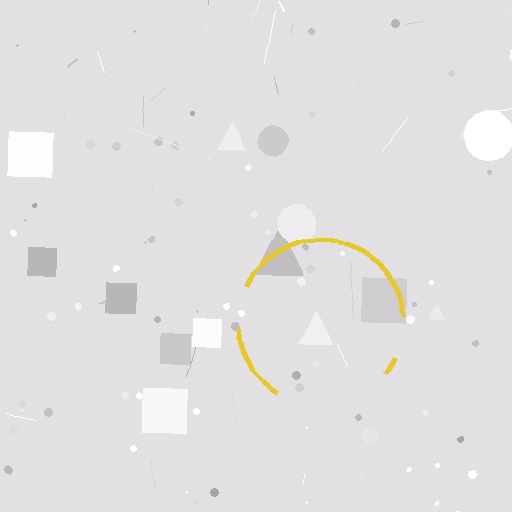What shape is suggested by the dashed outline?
The dashed outline suggests a circle.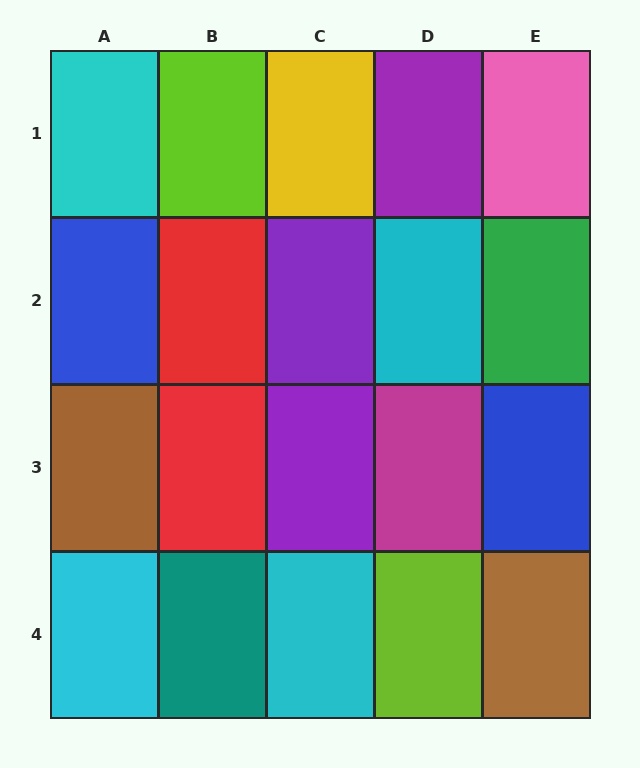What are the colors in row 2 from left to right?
Blue, red, purple, cyan, green.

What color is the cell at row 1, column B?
Lime.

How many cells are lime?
2 cells are lime.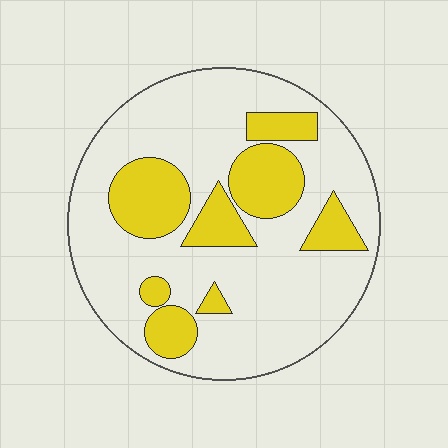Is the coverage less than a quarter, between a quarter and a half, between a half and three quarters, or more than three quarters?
Between a quarter and a half.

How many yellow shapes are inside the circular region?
8.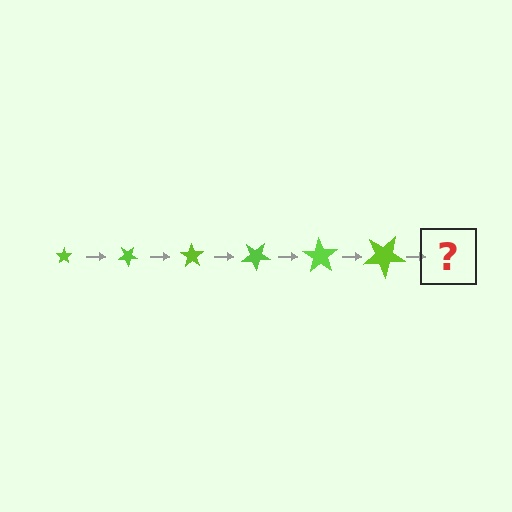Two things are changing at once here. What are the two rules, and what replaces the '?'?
The two rules are that the star grows larger each step and it rotates 35 degrees each step. The '?' should be a star, larger than the previous one and rotated 210 degrees from the start.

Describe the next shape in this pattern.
It should be a star, larger than the previous one and rotated 210 degrees from the start.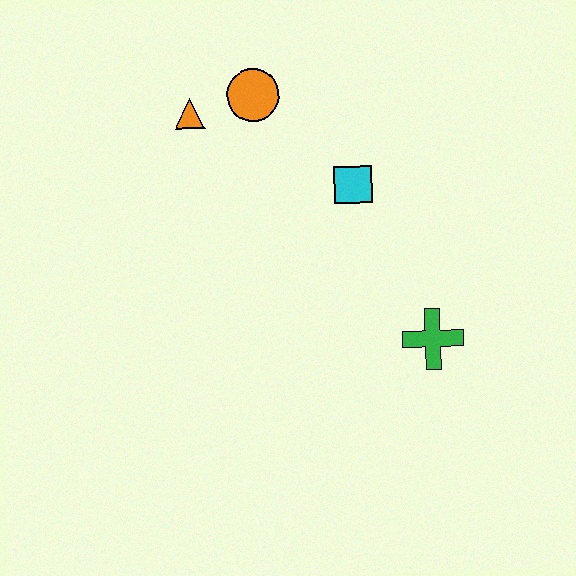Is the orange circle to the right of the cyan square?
No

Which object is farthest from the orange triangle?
The green cross is farthest from the orange triangle.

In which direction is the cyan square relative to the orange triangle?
The cyan square is to the right of the orange triangle.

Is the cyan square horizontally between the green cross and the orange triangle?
Yes